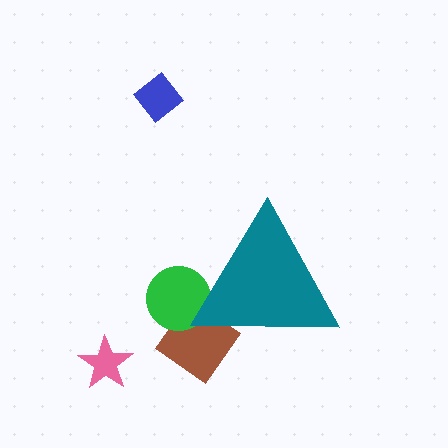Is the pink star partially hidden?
No, the pink star is fully visible.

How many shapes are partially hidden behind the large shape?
2 shapes are partially hidden.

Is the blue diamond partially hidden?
No, the blue diamond is fully visible.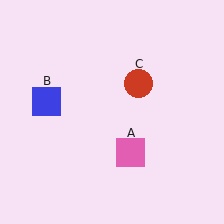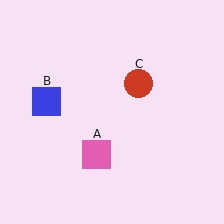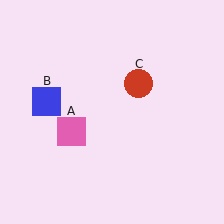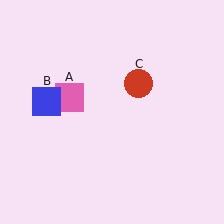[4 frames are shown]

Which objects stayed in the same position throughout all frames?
Blue square (object B) and red circle (object C) remained stationary.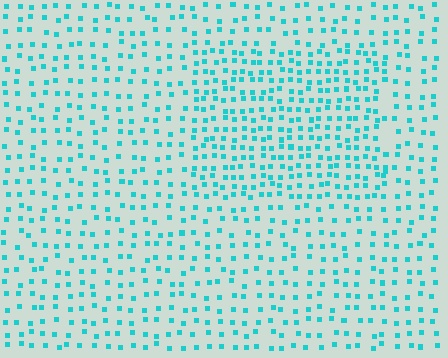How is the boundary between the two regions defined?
The boundary is defined by a change in element density (approximately 1.7x ratio). All elements are the same color, size, and shape.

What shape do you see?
I see a rectangle.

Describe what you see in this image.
The image contains small cyan elements arranged at two different densities. A rectangle-shaped region is visible where the elements are more densely packed than the surrounding area.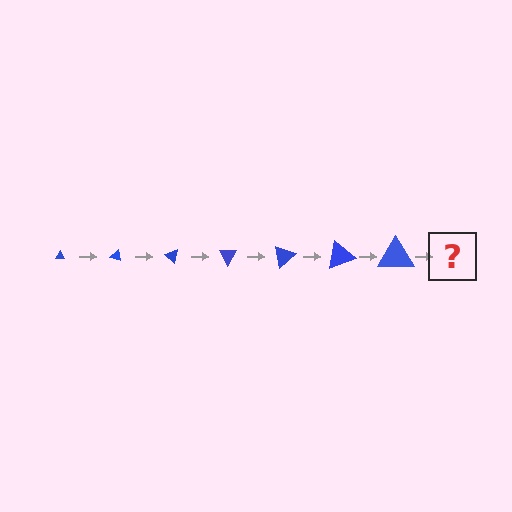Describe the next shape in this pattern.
It should be a triangle, larger than the previous one and rotated 140 degrees from the start.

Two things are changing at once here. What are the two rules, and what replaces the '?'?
The two rules are that the triangle grows larger each step and it rotates 20 degrees each step. The '?' should be a triangle, larger than the previous one and rotated 140 degrees from the start.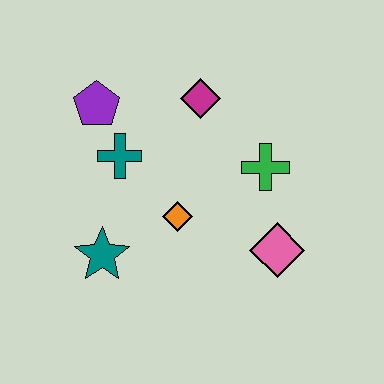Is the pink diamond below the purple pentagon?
Yes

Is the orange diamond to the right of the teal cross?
Yes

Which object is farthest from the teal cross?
The pink diamond is farthest from the teal cross.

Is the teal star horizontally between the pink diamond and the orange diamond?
No